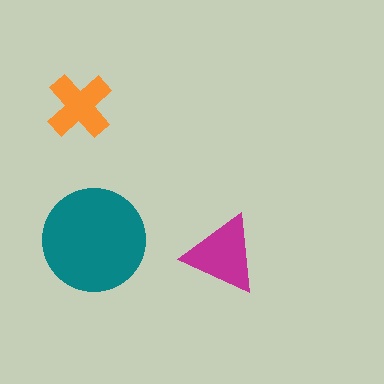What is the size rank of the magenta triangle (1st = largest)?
2nd.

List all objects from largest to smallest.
The teal circle, the magenta triangle, the orange cross.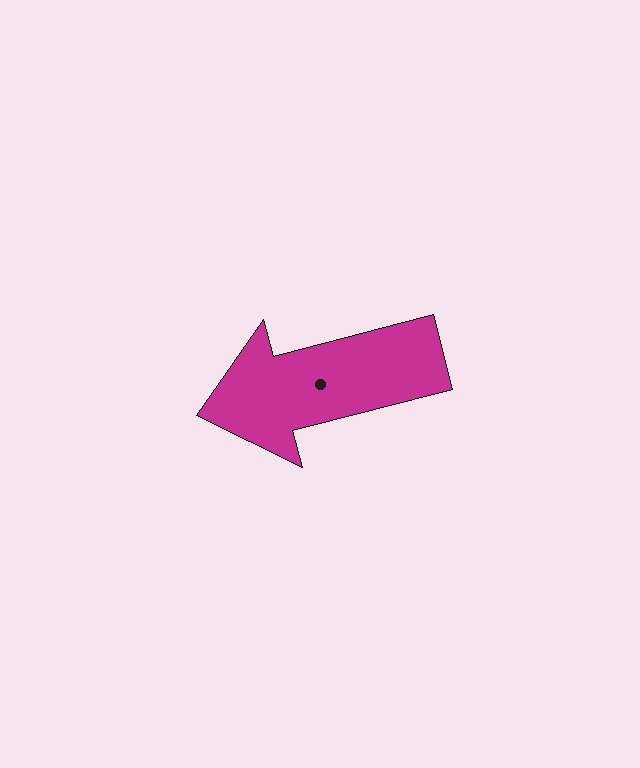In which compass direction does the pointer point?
West.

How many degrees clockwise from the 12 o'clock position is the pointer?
Approximately 255 degrees.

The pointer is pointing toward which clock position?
Roughly 9 o'clock.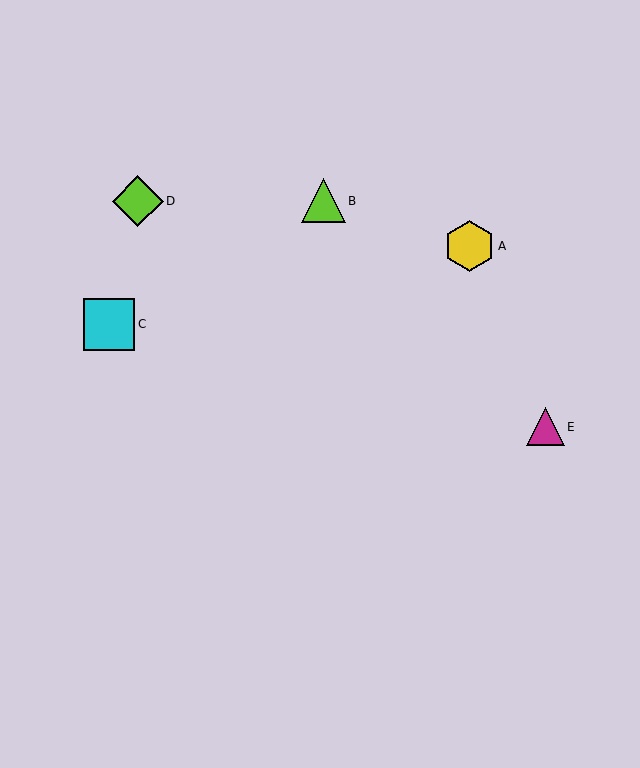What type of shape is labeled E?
Shape E is a magenta triangle.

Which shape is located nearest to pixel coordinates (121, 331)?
The cyan square (labeled C) at (109, 324) is nearest to that location.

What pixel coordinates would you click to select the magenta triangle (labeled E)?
Click at (545, 427) to select the magenta triangle E.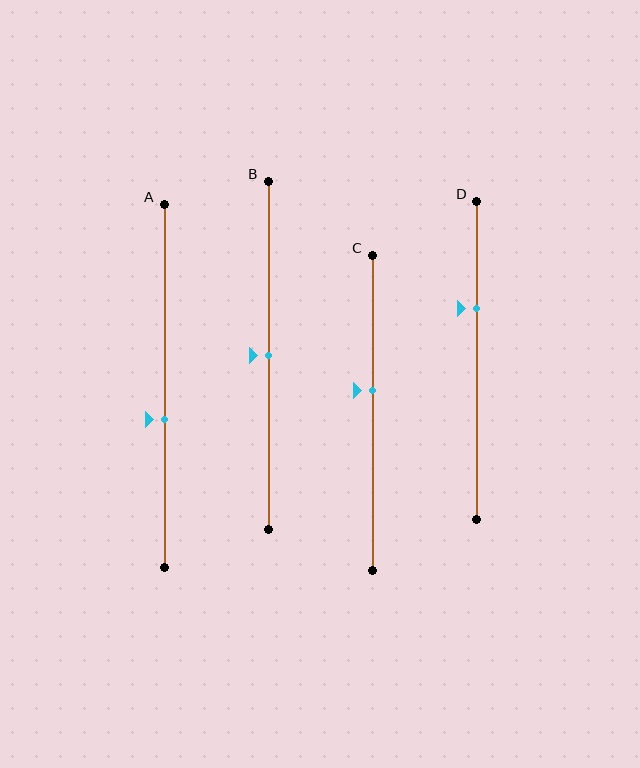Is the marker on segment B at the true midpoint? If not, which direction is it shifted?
Yes, the marker on segment B is at the true midpoint.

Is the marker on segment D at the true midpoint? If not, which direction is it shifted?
No, the marker on segment D is shifted upward by about 16% of the segment length.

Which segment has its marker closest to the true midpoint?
Segment B has its marker closest to the true midpoint.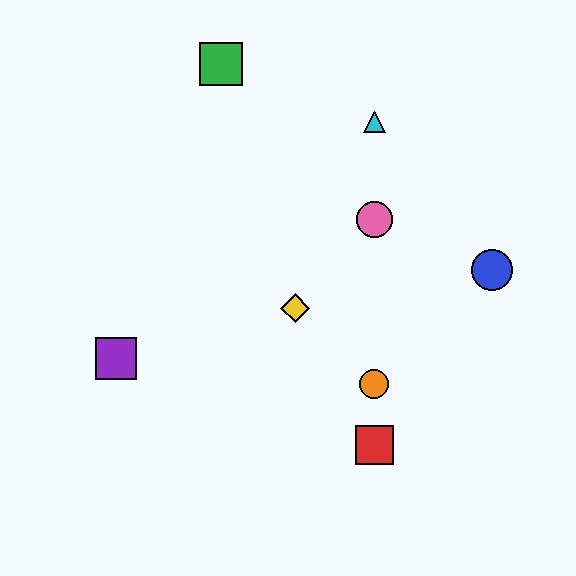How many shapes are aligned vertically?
4 shapes (the red square, the orange circle, the cyan triangle, the pink circle) are aligned vertically.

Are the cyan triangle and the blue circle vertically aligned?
No, the cyan triangle is at x≈374 and the blue circle is at x≈492.